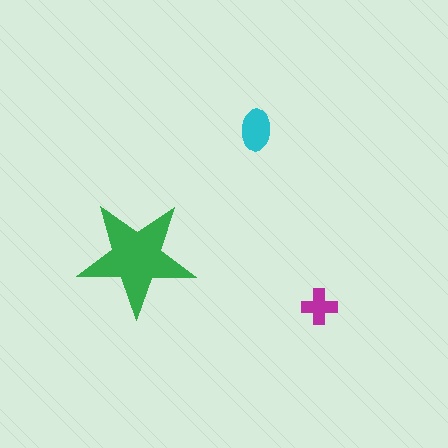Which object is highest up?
The cyan ellipse is topmost.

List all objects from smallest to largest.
The magenta cross, the cyan ellipse, the green star.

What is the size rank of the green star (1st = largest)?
1st.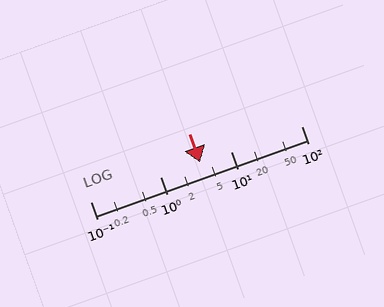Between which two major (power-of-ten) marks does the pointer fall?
The pointer is between 1 and 10.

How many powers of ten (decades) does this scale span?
The scale spans 3 decades, from 0.1 to 100.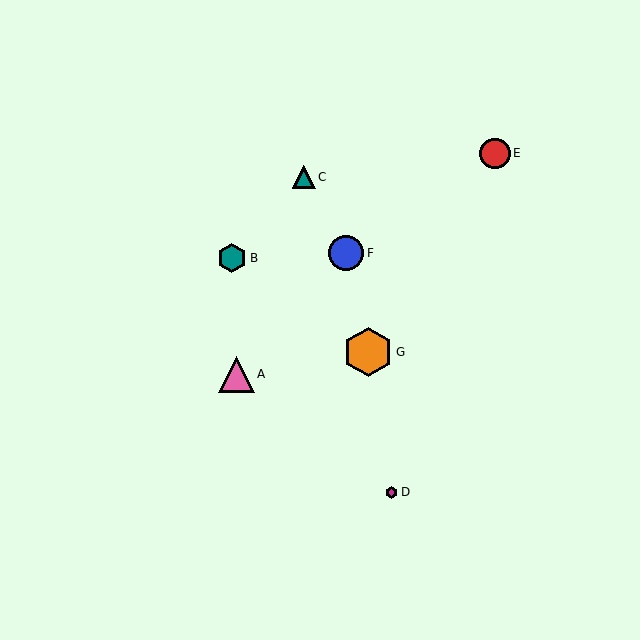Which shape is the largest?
The orange hexagon (labeled G) is the largest.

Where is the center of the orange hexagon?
The center of the orange hexagon is at (368, 352).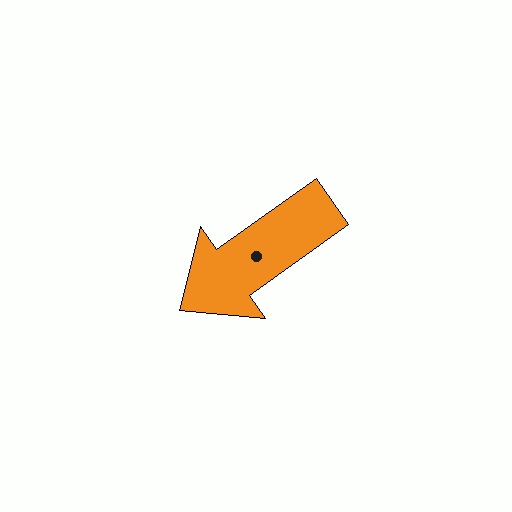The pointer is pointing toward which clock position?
Roughly 8 o'clock.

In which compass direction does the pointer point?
Southwest.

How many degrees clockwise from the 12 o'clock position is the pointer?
Approximately 235 degrees.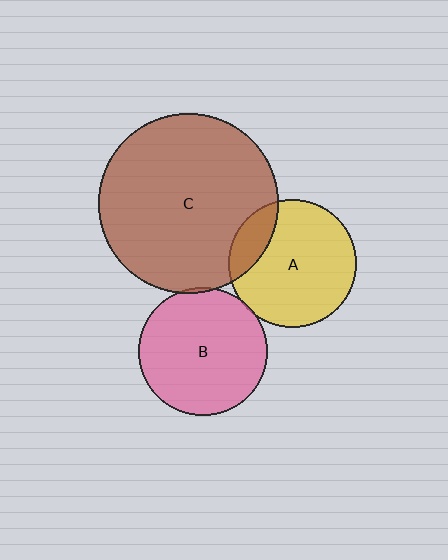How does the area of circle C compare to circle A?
Approximately 2.0 times.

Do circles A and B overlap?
Yes.